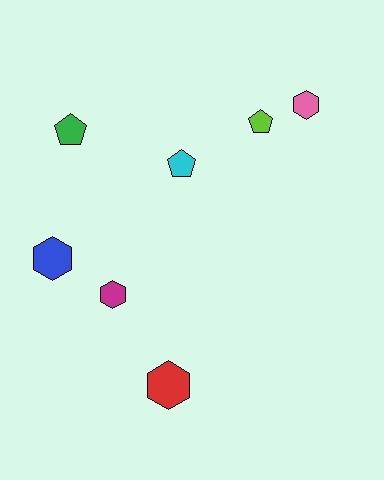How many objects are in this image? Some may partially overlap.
There are 7 objects.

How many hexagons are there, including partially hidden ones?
There are 4 hexagons.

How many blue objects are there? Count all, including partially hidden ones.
There is 1 blue object.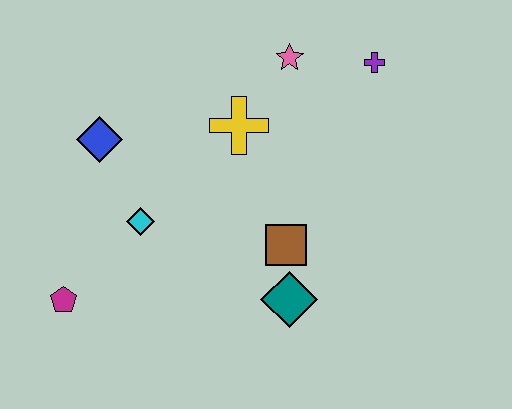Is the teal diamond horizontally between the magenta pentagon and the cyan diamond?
No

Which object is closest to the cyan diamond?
The blue diamond is closest to the cyan diamond.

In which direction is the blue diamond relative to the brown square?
The blue diamond is to the left of the brown square.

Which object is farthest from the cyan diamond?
The purple cross is farthest from the cyan diamond.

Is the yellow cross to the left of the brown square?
Yes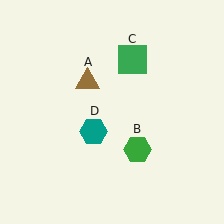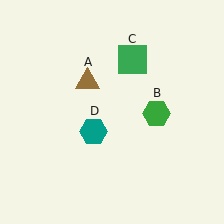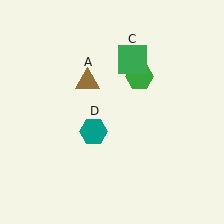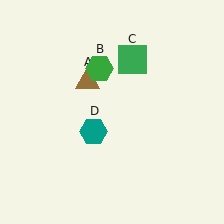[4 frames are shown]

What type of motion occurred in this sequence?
The green hexagon (object B) rotated counterclockwise around the center of the scene.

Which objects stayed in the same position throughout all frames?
Brown triangle (object A) and green square (object C) and teal hexagon (object D) remained stationary.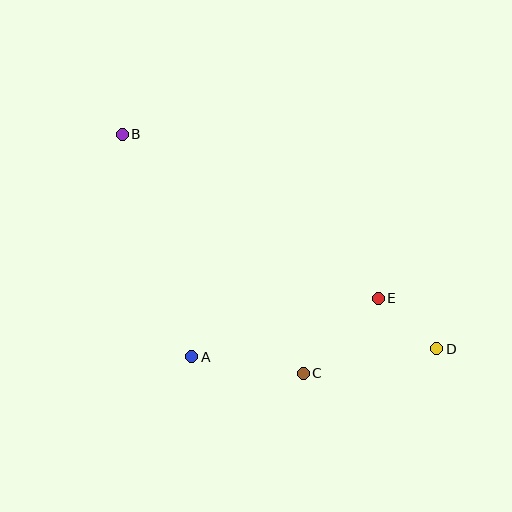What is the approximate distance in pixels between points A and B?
The distance between A and B is approximately 233 pixels.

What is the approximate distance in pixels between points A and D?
The distance between A and D is approximately 245 pixels.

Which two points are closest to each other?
Points D and E are closest to each other.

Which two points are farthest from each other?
Points B and D are farthest from each other.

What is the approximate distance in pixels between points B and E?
The distance between B and E is approximately 304 pixels.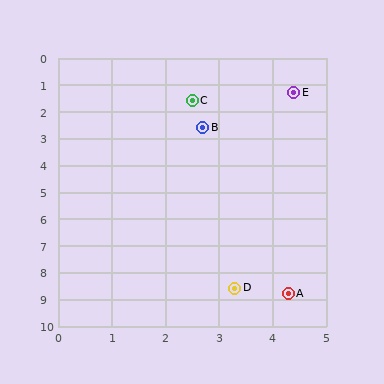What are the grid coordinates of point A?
Point A is at approximately (4.3, 8.8).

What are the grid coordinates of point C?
Point C is at approximately (2.5, 1.6).